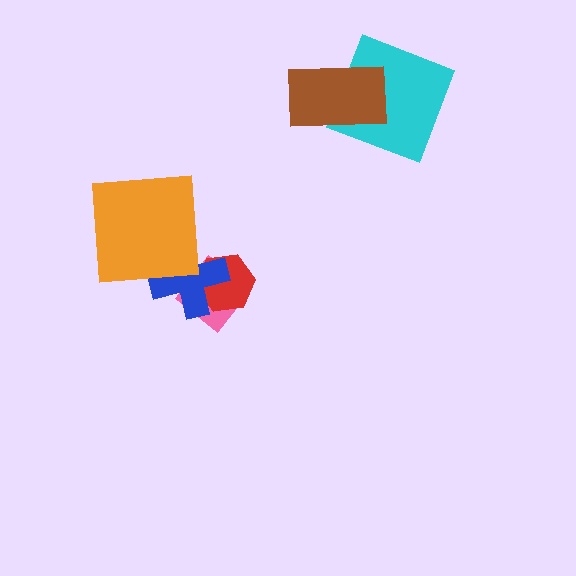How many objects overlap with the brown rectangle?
1 object overlaps with the brown rectangle.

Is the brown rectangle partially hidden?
No, no other shape covers it.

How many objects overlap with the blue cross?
3 objects overlap with the blue cross.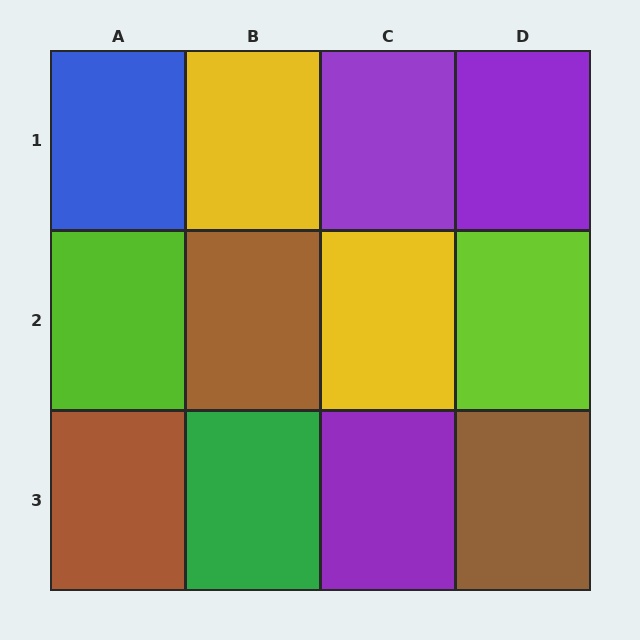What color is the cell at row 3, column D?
Brown.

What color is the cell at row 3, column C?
Purple.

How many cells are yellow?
2 cells are yellow.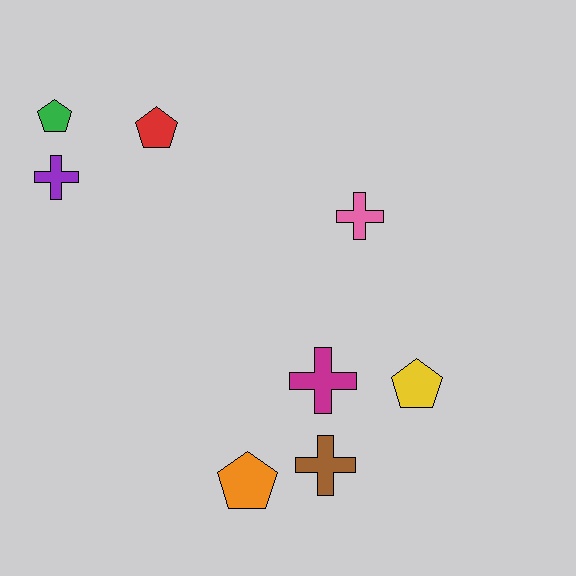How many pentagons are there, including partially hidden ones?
There are 4 pentagons.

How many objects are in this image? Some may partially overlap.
There are 8 objects.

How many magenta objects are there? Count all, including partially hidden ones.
There is 1 magenta object.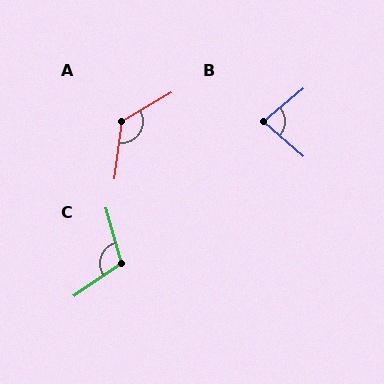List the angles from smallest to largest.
B (82°), C (108°), A (128°).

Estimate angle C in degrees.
Approximately 108 degrees.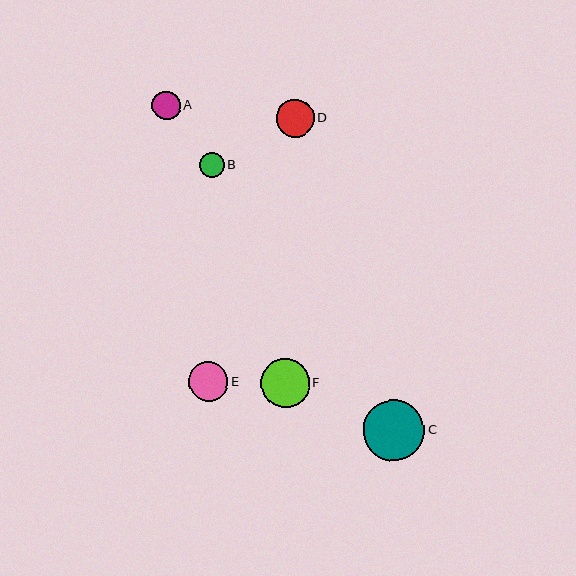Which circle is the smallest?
Circle B is the smallest with a size of approximately 25 pixels.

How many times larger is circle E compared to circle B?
Circle E is approximately 1.6 times the size of circle B.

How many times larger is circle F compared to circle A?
Circle F is approximately 1.7 times the size of circle A.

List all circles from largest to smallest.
From largest to smallest: C, F, E, D, A, B.